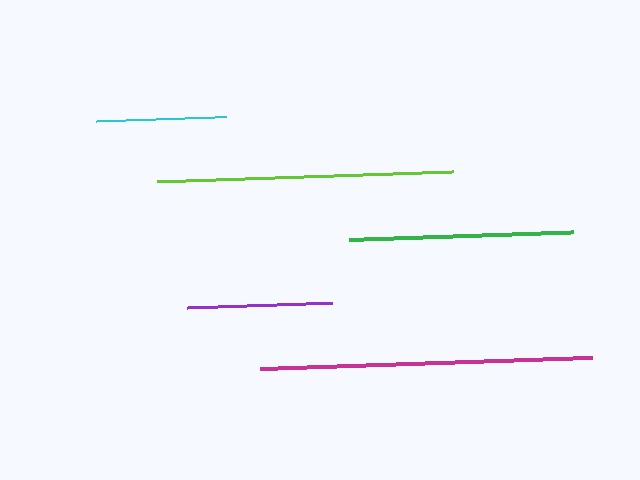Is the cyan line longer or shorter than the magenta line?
The magenta line is longer than the cyan line.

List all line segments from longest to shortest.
From longest to shortest: magenta, lime, green, purple, cyan.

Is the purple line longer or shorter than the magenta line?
The magenta line is longer than the purple line.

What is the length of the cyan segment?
The cyan segment is approximately 130 pixels long.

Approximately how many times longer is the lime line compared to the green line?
The lime line is approximately 1.3 times the length of the green line.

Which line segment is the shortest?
The cyan line is the shortest at approximately 130 pixels.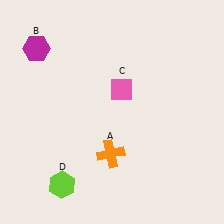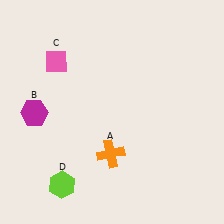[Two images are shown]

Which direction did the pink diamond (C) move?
The pink diamond (C) moved left.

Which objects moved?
The objects that moved are: the magenta hexagon (B), the pink diamond (C).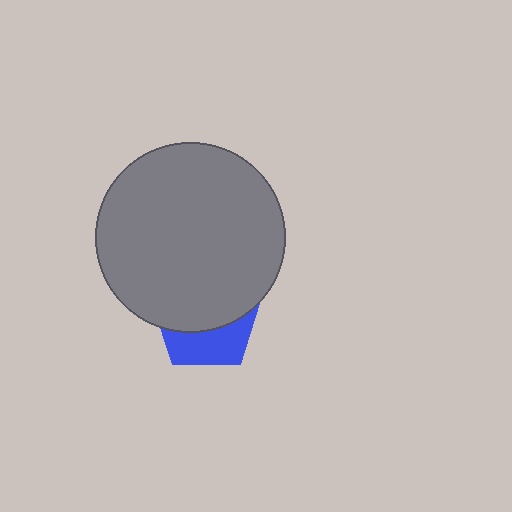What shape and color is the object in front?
The object in front is a gray circle.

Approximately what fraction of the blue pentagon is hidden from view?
Roughly 61% of the blue pentagon is hidden behind the gray circle.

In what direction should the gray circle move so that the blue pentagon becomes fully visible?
The gray circle should move up. That is the shortest direction to clear the overlap and leave the blue pentagon fully visible.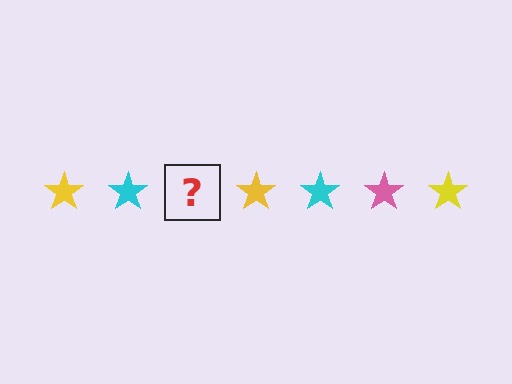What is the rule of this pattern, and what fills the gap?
The rule is that the pattern cycles through yellow, cyan, pink stars. The gap should be filled with a pink star.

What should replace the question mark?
The question mark should be replaced with a pink star.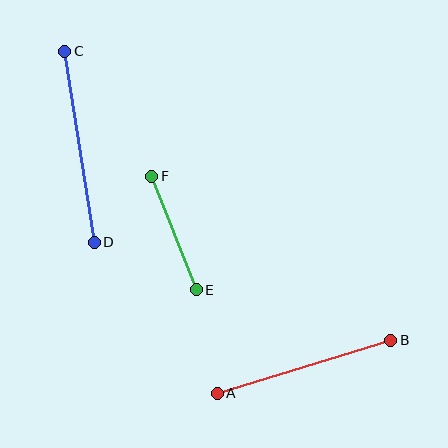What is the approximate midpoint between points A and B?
The midpoint is at approximately (304, 367) pixels.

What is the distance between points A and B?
The distance is approximately 181 pixels.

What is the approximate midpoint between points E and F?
The midpoint is at approximately (174, 233) pixels.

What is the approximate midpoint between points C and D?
The midpoint is at approximately (79, 147) pixels.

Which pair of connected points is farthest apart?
Points C and D are farthest apart.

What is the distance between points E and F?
The distance is approximately 122 pixels.